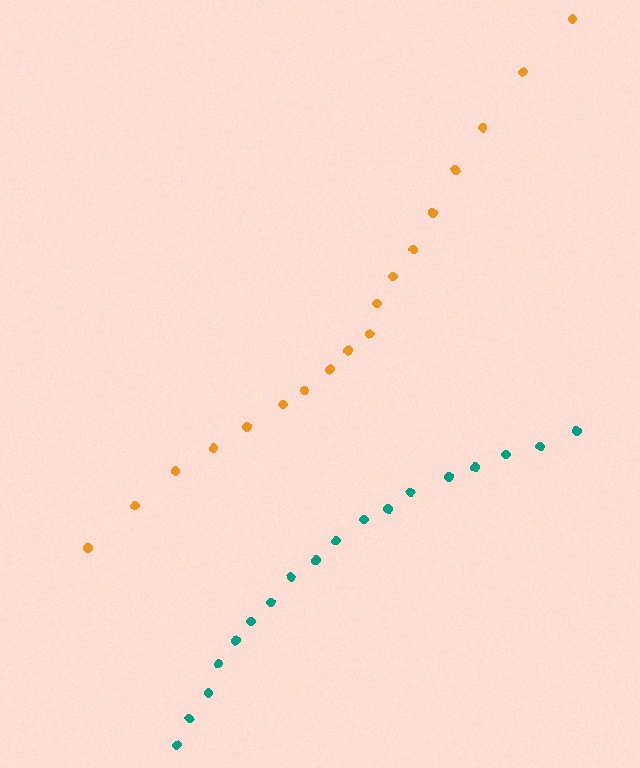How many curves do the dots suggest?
There are 2 distinct paths.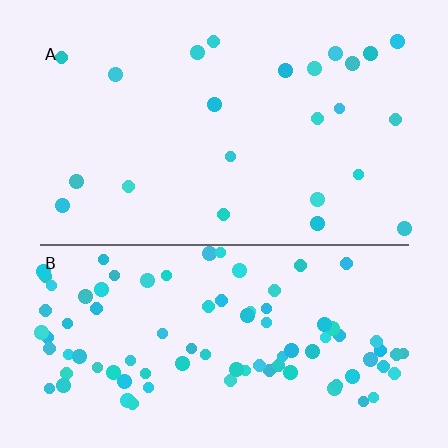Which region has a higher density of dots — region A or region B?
B (the bottom).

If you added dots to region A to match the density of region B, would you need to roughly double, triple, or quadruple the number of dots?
Approximately quadruple.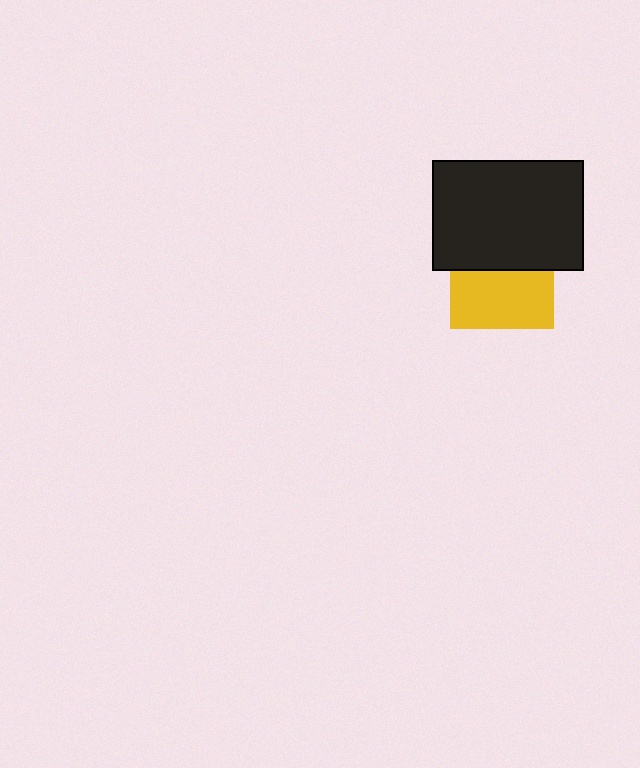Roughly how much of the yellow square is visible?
About half of it is visible (roughly 56%).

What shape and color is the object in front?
The object in front is a black rectangle.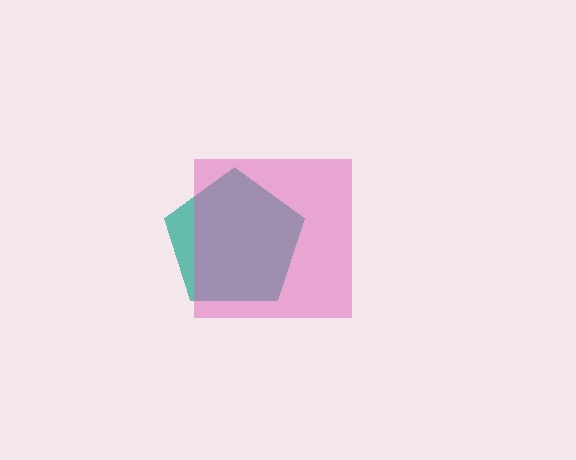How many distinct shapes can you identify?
There are 2 distinct shapes: a teal pentagon, a pink square.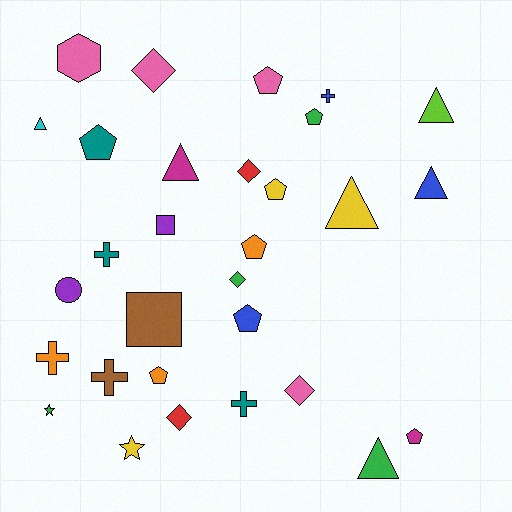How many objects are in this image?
There are 30 objects.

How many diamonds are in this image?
There are 5 diamonds.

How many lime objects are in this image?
There is 1 lime object.